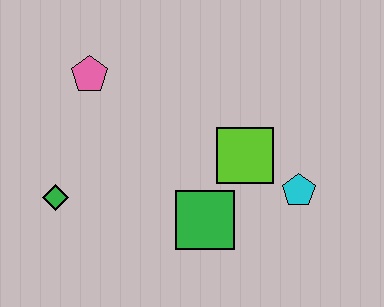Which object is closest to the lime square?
The cyan pentagon is closest to the lime square.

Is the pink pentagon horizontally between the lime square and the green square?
No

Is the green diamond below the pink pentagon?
Yes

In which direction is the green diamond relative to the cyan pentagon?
The green diamond is to the left of the cyan pentagon.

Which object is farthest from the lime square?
The green diamond is farthest from the lime square.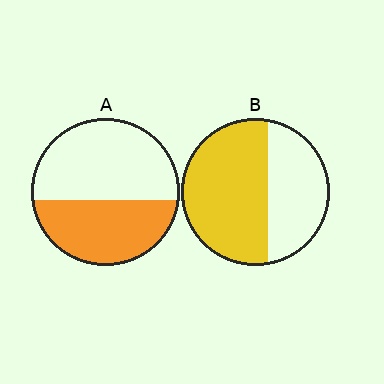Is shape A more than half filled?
No.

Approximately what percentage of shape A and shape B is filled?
A is approximately 45% and B is approximately 60%.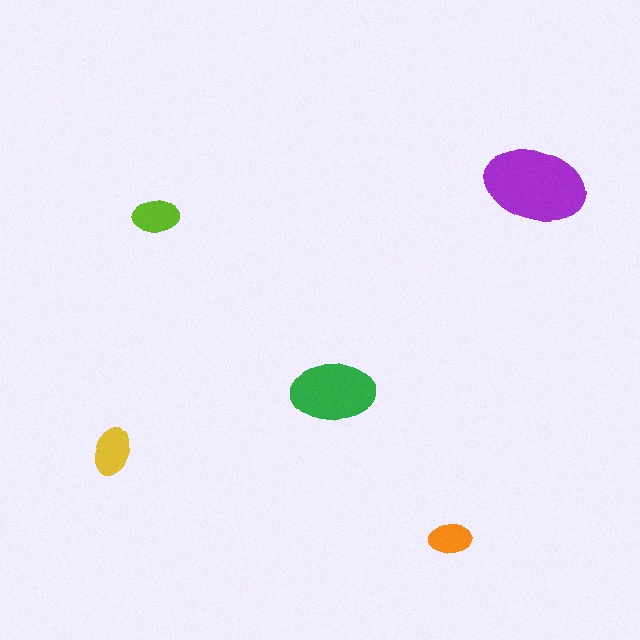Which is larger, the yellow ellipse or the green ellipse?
The green one.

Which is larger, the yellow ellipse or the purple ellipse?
The purple one.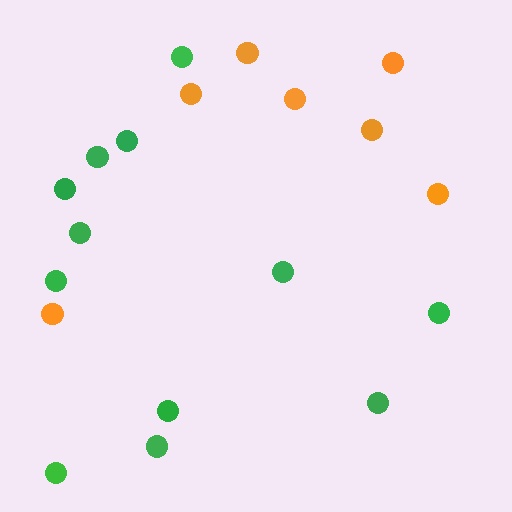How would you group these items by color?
There are 2 groups: one group of green circles (12) and one group of orange circles (7).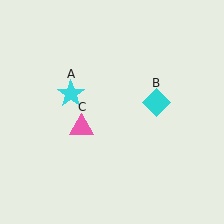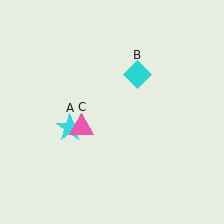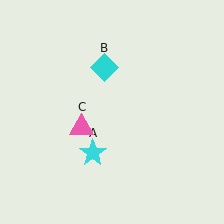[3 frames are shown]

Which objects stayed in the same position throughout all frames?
Pink triangle (object C) remained stationary.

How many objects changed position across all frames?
2 objects changed position: cyan star (object A), cyan diamond (object B).